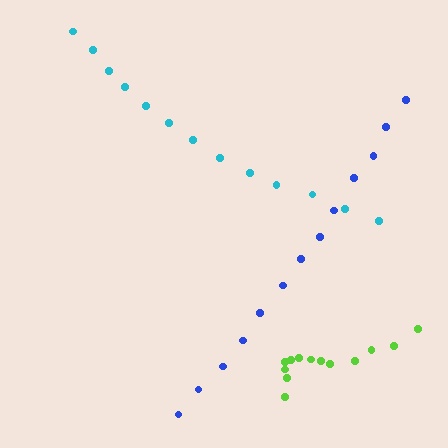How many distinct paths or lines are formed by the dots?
There are 3 distinct paths.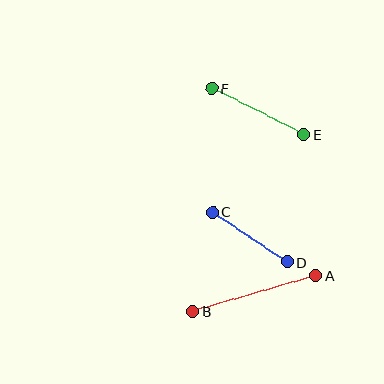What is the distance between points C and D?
The distance is approximately 90 pixels.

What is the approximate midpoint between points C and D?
The midpoint is at approximately (250, 237) pixels.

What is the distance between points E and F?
The distance is approximately 103 pixels.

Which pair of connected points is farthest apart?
Points A and B are farthest apart.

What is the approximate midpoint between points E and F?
The midpoint is at approximately (258, 111) pixels.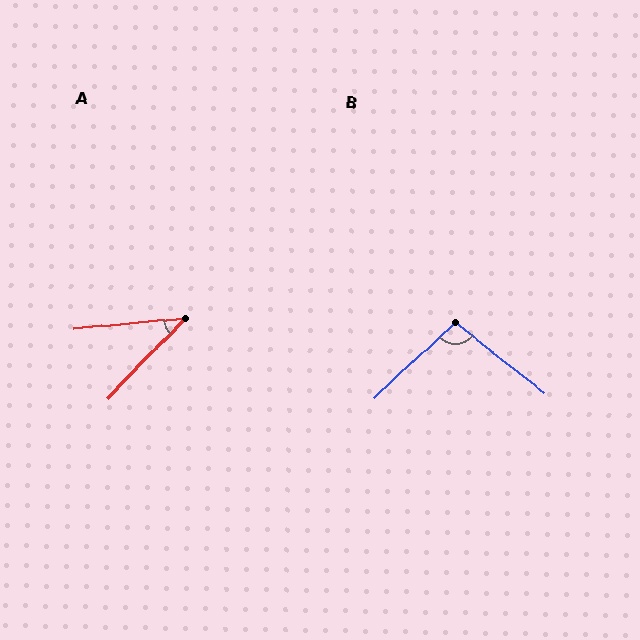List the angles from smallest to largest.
A (41°), B (99°).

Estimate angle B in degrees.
Approximately 99 degrees.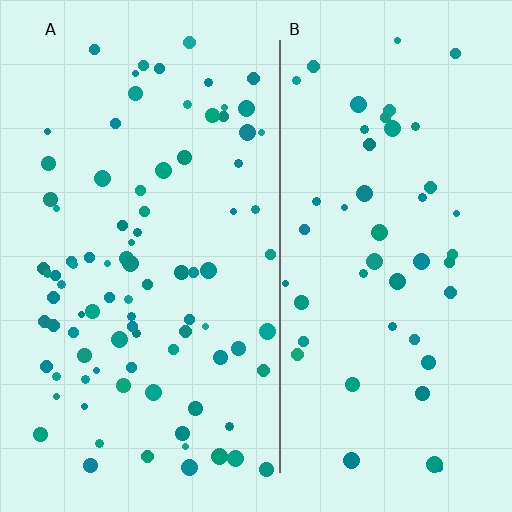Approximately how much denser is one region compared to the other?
Approximately 1.9× — region A over region B.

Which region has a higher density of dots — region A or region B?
A (the left).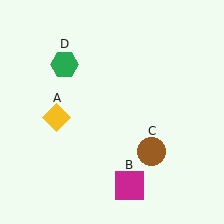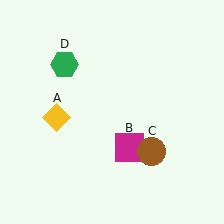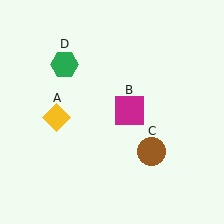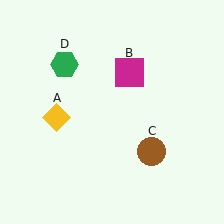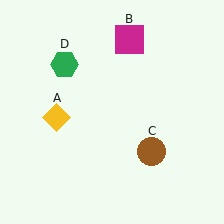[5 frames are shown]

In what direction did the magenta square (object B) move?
The magenta square (object B) moved up.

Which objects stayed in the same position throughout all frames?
Yellow diamond (object A) and brown circle (object C) and green hexagon (object D) remained stationary.